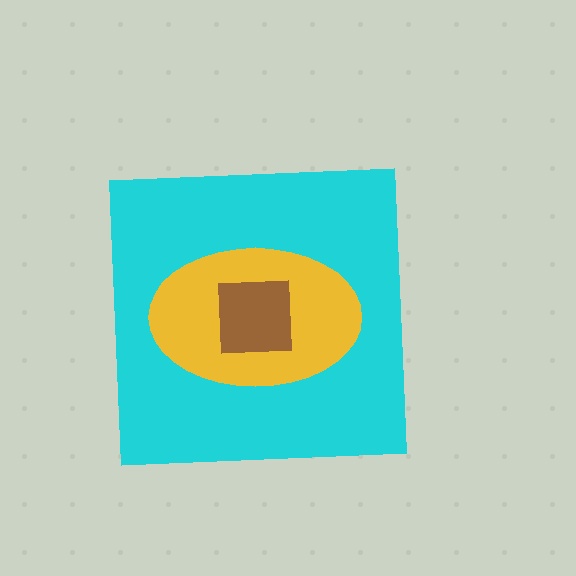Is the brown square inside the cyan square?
Yes.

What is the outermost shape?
The cyan square.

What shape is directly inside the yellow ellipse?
The brown square.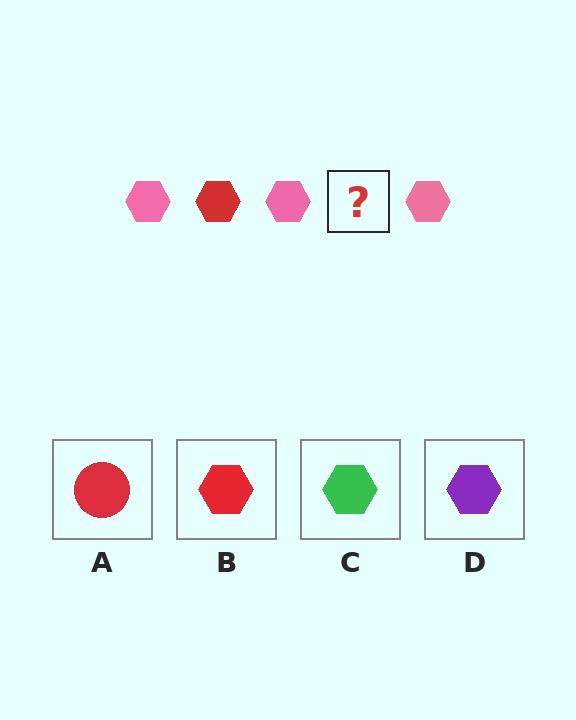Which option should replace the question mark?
Option B.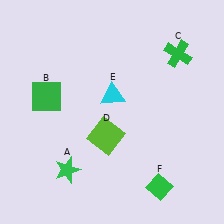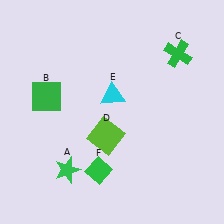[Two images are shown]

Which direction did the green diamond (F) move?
The green diamond (F) moved left.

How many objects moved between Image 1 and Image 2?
1 object moved between the two images.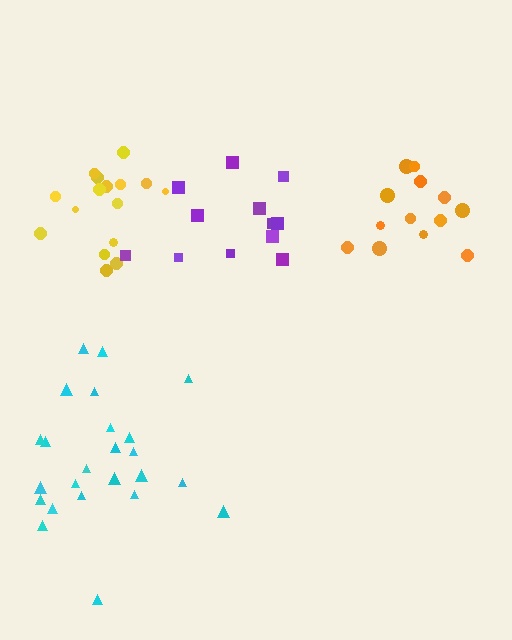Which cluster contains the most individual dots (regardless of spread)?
Cyan (24).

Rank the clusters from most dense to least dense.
orange, cyan, yellow, purple.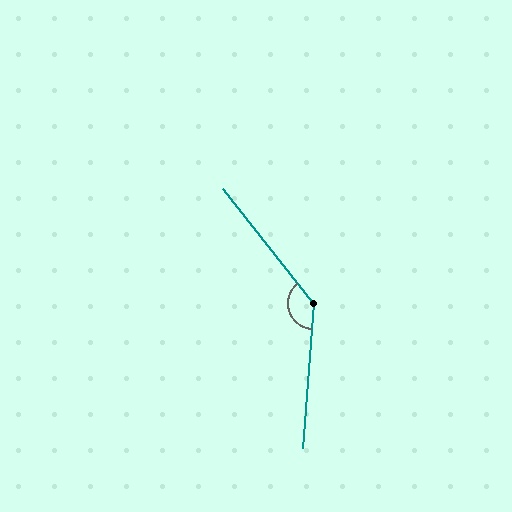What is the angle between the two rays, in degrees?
Approximately 137 degrees.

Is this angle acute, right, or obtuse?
It is obtuse.